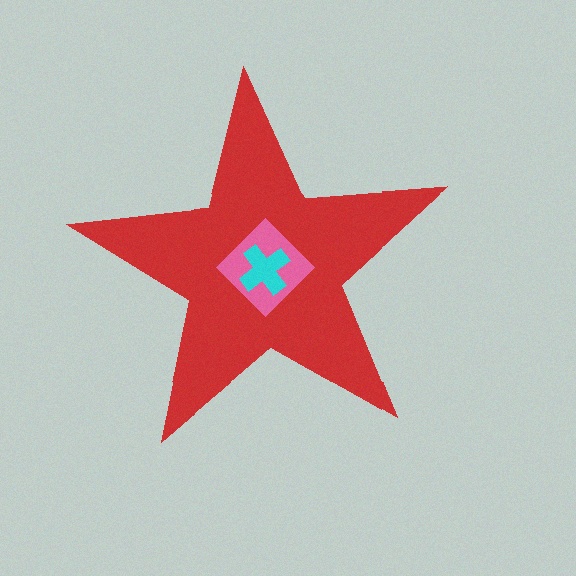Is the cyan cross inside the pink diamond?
Yes.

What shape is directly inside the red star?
The pink diamond.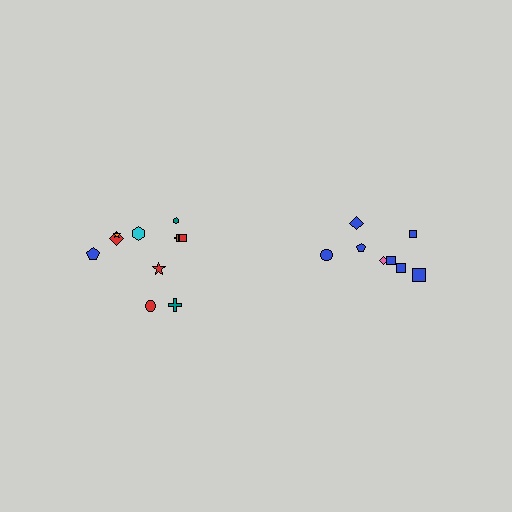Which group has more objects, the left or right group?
The left group.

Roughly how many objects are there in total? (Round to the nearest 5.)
Roughly 20 objects in total.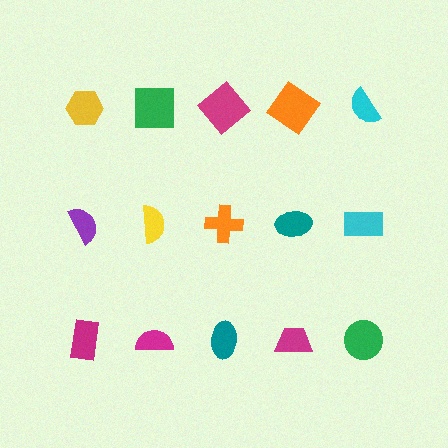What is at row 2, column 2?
A yellow semicircle.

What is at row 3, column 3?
A teal ellipse.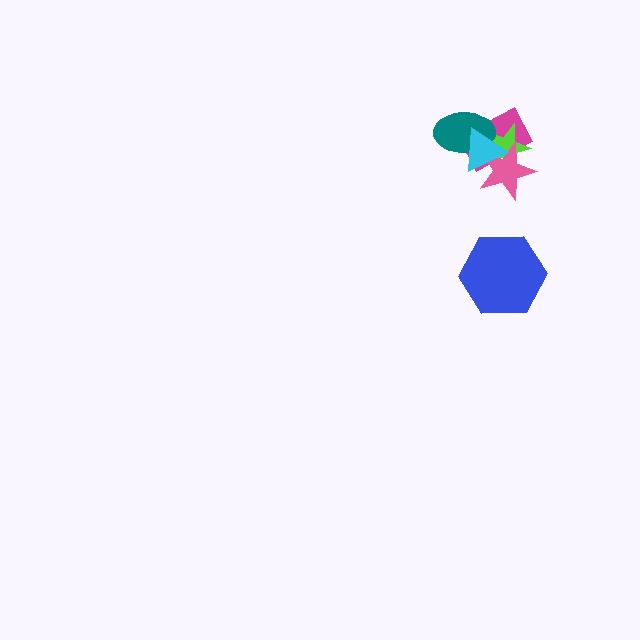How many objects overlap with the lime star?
4 objects overlap with the lime star.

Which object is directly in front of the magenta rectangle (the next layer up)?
The lime star is directly in front of the magenta rectangle.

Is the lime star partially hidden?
Yes, it is partially covered by another shape.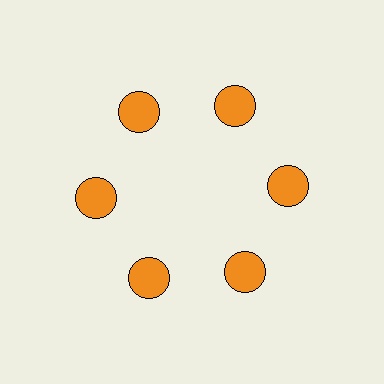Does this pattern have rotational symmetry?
Yes, this pattern has 6-fold rotational symmetry. It looks the same after rotating 60 degrees around the center.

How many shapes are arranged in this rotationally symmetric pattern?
There are 6 shapes, arranged in 6 groups of 1.